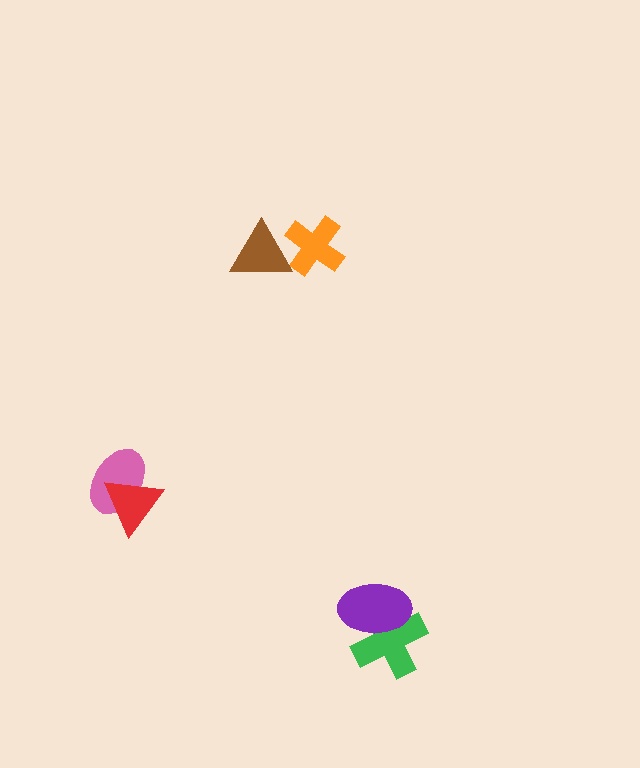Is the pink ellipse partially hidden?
Yes, it is partially covered by another shape.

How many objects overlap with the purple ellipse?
1 object overlaps with the purple ellipse.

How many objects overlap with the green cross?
1 object overlaps with the green cross.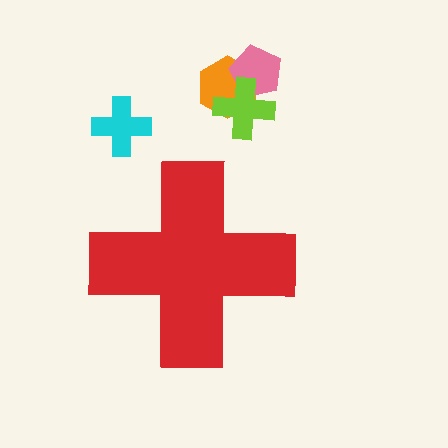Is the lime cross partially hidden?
No, the lime cross is fully visible.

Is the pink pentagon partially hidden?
No, the pink pentagon is fully visible.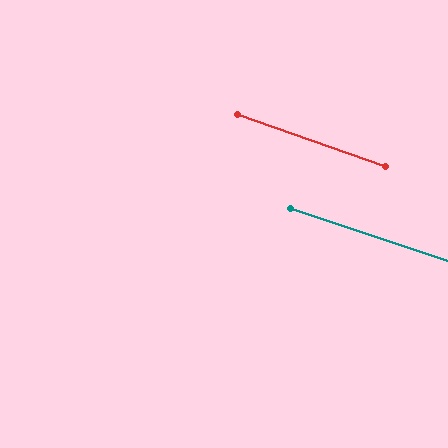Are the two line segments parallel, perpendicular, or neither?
Parallel — their directions differ by only 0.9°.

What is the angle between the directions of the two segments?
Approximately 1 degree.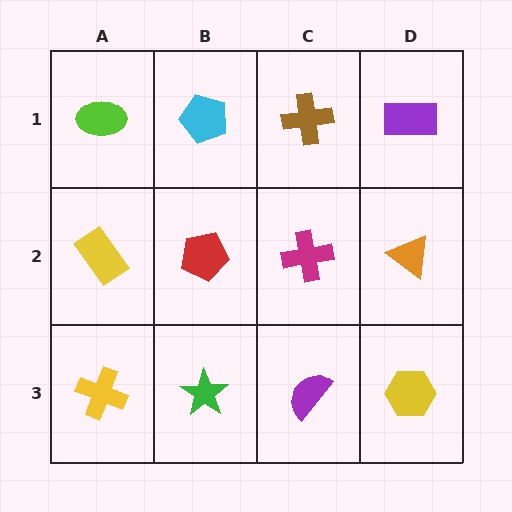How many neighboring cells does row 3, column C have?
3.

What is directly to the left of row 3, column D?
A purple semicircle.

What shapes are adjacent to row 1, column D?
An orange triangle (row 2, column D), a brown cross (row 1, column C).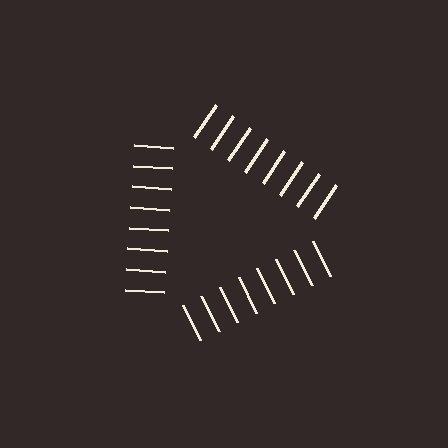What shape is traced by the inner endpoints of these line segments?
An illusory triangle — the line segments terminate on its edges but no continuous stroke is drawn.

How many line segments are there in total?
24 — 8 along each of the 3 edges.